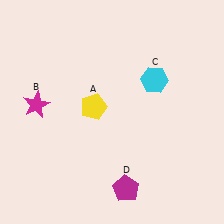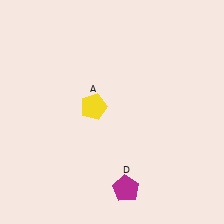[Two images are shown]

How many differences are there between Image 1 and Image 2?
There are 2 differences between the two images.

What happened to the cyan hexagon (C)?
The cyan hexagon (C) was removed in Image 2. It was in the top-right area of Image 1.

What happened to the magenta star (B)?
The magenta star (B) was removed in Image 2. It was in the top-left area of Image 1.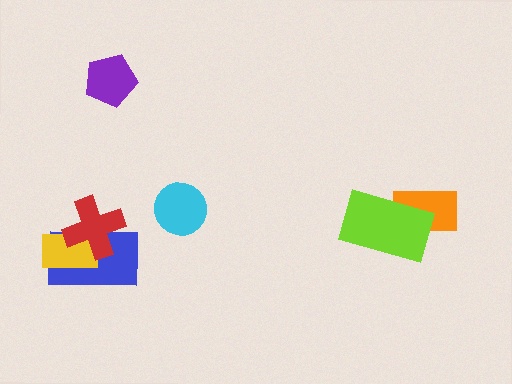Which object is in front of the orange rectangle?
The lime rectangle is in front of the orange rectangle.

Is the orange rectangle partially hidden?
Yes, it is partially covered by another shape.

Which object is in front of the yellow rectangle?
The red cross is in front of the yellow rectangle.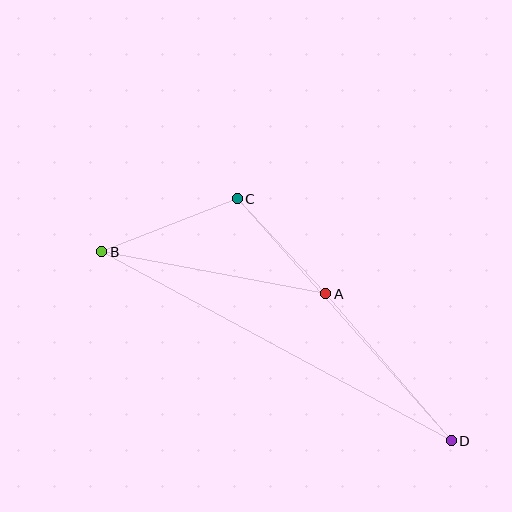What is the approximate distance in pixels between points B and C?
The distance between B and C is approximately 146 pixels.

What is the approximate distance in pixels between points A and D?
The distance between A and D is approximately 193 pixels.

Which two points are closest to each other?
Points A and C are closest to each other.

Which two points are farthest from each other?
Points B and D are farthest from each other.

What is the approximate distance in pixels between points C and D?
The distance between C and D is approximately 323 pixels.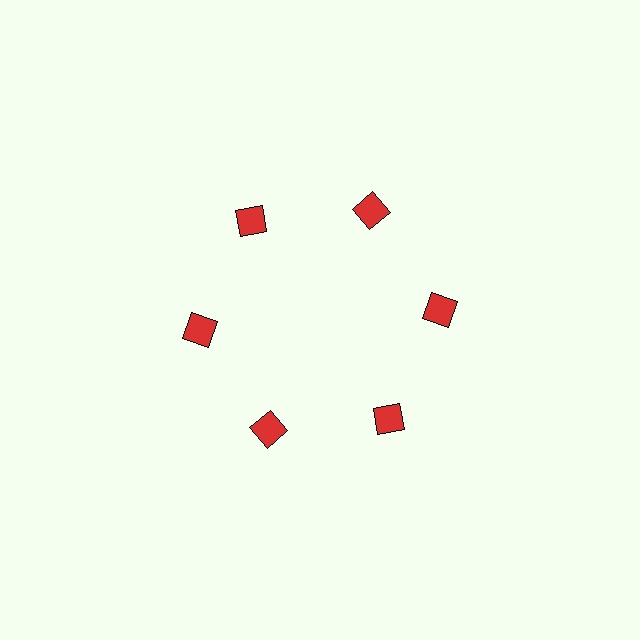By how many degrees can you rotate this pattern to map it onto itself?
The pattern maps onto itself every 60 degrees of rotation.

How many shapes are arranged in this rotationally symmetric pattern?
There are 6 shapes, arranged in 6 groups of 1.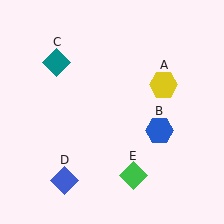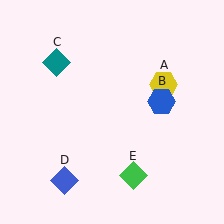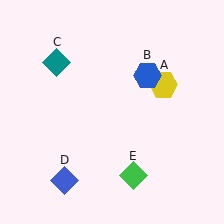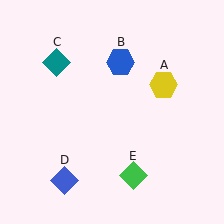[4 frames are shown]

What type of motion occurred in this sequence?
The blue hexagon (object B) rotated counterclockwise around the center of the scene.